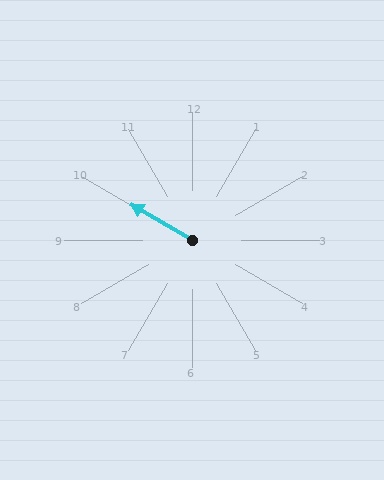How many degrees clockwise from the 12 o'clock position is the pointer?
Approximately 300 degrees.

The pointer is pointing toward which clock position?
Roughly 10 o'clock.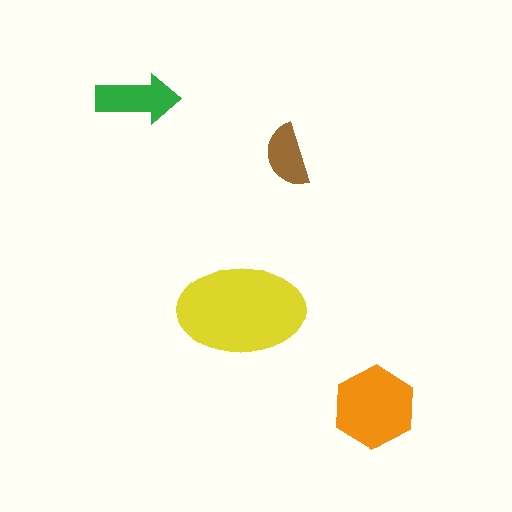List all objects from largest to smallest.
The yellow ellipse, the orange hexagon, the green arrow, the brown semicircle.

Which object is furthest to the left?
The green arrow is leftmost.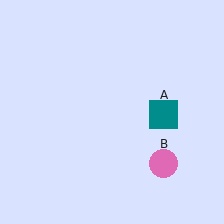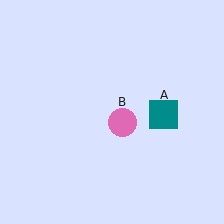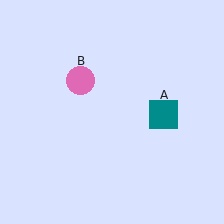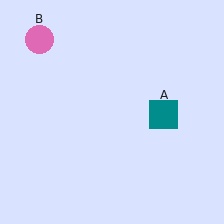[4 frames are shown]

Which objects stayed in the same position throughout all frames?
Teal square (object A) remained stationary.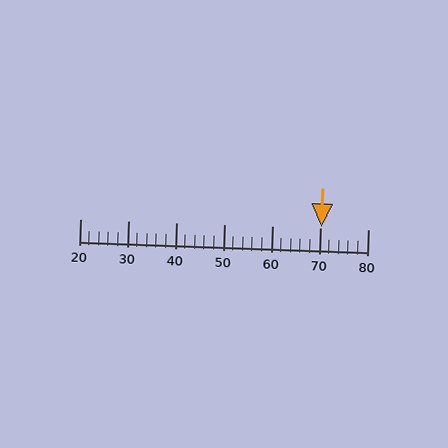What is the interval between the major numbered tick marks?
The major tick marks are spaced 10 units apart.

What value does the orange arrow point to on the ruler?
The orange arrow points to approximately 70.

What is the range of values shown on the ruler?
The ruler shows values from 20 to 80.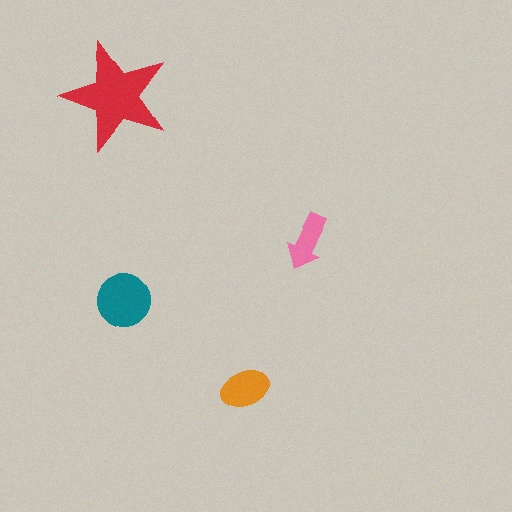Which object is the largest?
The red star.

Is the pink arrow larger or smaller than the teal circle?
Smaller.